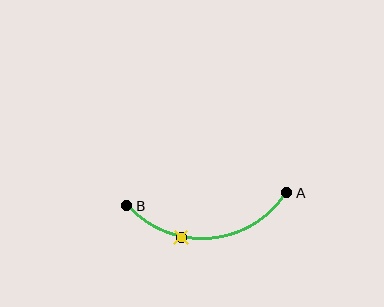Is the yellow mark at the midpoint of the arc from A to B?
No. The yellow mark lies on the arc but is closer to endpoint B. The arc midpoint would be at the point on the curve equidistant along the arc from both A and B.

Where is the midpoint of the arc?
The arc midpoint is the point on the curve farthest from the straight line joining A and B. It sits below that line.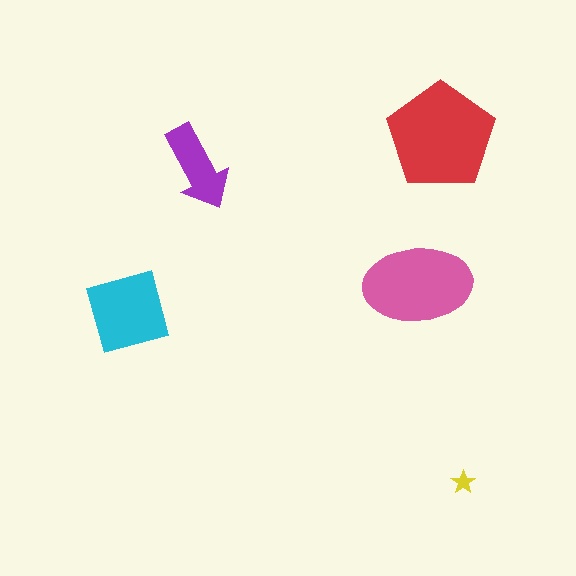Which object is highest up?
The red pentagon is topmost.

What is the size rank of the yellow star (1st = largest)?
5th.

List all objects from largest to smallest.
The red pentagon, the pink ellipse, the cyan diamond, the purple arrow, the yellow star.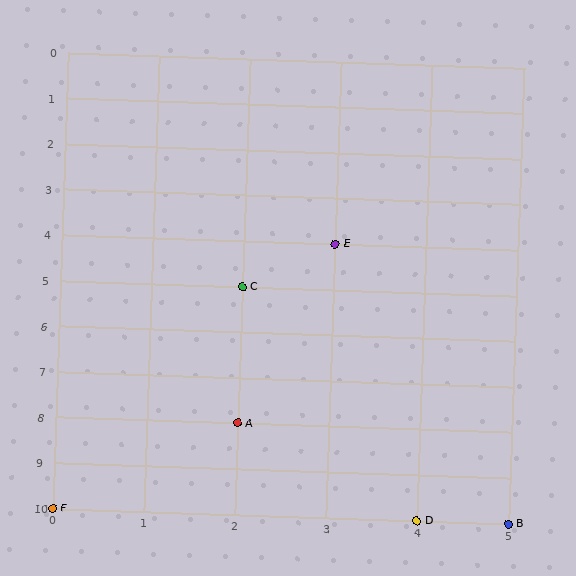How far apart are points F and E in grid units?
Points F and E are 3 columns and 6 rows apart (about 6.7 grid units diagonally).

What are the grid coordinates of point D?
Point D is at grid coordinates (4, 10).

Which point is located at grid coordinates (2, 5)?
Point C is at (2, 5).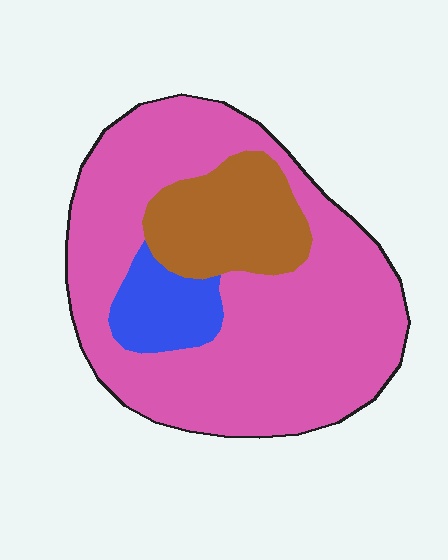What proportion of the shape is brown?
Brown covers around 20% of the shape.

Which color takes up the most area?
Pink, at roughly 70%.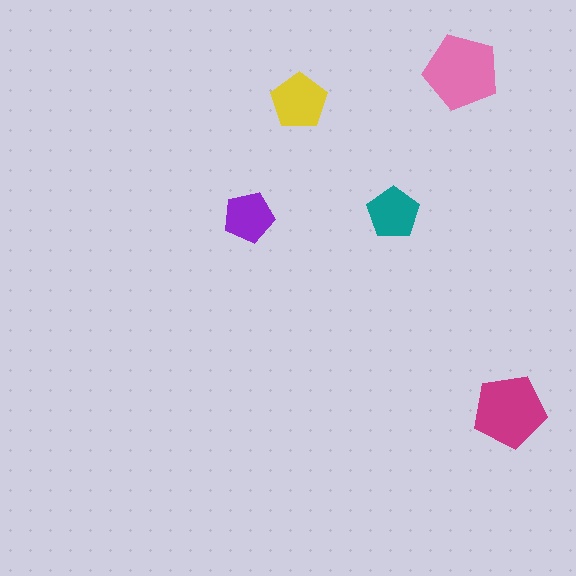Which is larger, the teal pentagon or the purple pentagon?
The teal one.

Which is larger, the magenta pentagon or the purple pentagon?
The magenta one.